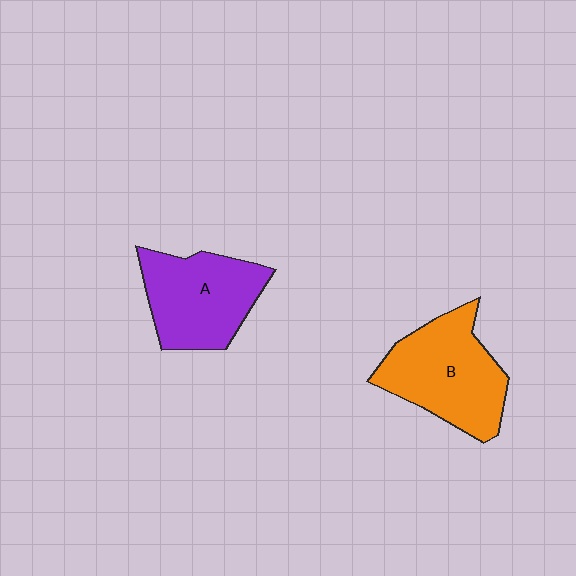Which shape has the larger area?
Shape B (orange).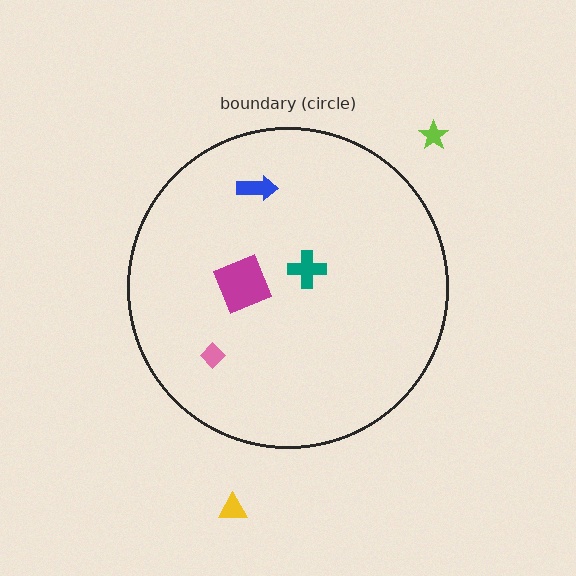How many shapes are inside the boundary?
4 inside, 2 outside.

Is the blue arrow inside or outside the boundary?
Inside.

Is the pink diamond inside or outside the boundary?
Inside.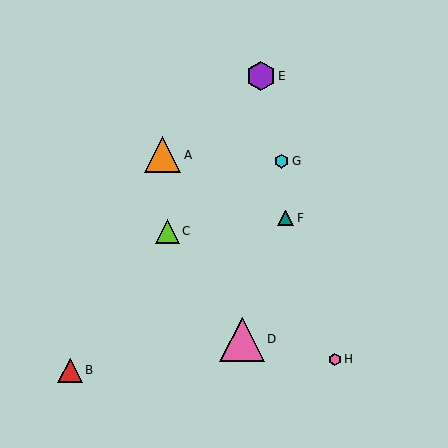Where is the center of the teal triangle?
The center of the teal triangle is at (286, 218).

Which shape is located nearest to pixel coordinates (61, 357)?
The red triangle (labeled B) at (70, 370) is nearest to that location.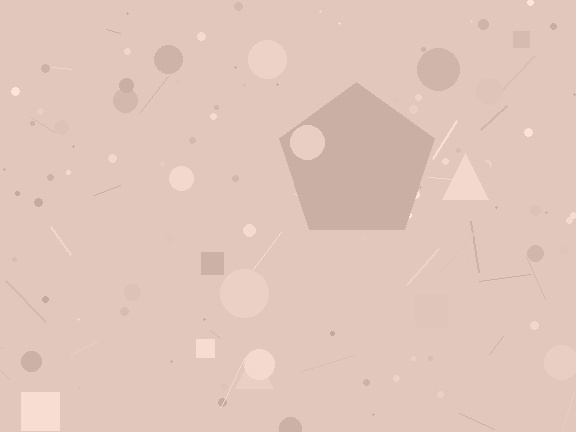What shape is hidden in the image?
A pentagon is hidden in the image.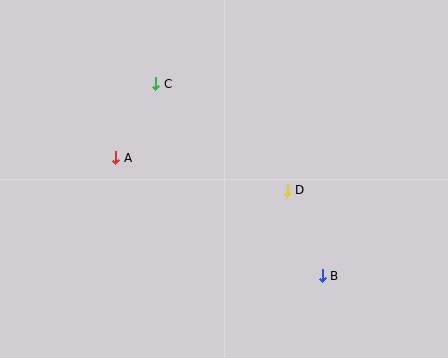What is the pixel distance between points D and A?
The distance between D and A is 175 pixels.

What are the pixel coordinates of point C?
Point C is at (156, 84).